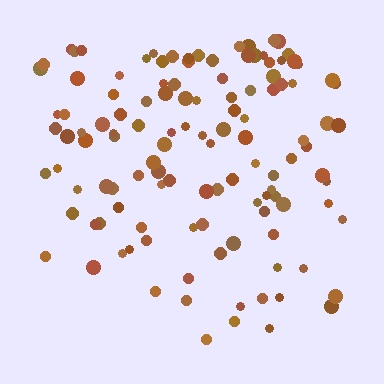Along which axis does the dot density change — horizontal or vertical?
Vertical.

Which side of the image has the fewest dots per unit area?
The bottom.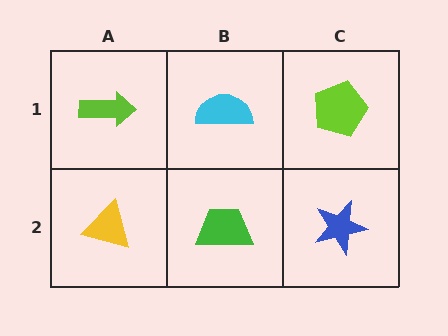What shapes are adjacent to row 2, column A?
A lime arrow (row 1, column A), a green trapezoid (row 2, column B).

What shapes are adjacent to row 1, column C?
A blue star (row 2, column C), a cyan semicircle (row 1, column B).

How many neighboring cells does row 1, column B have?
3.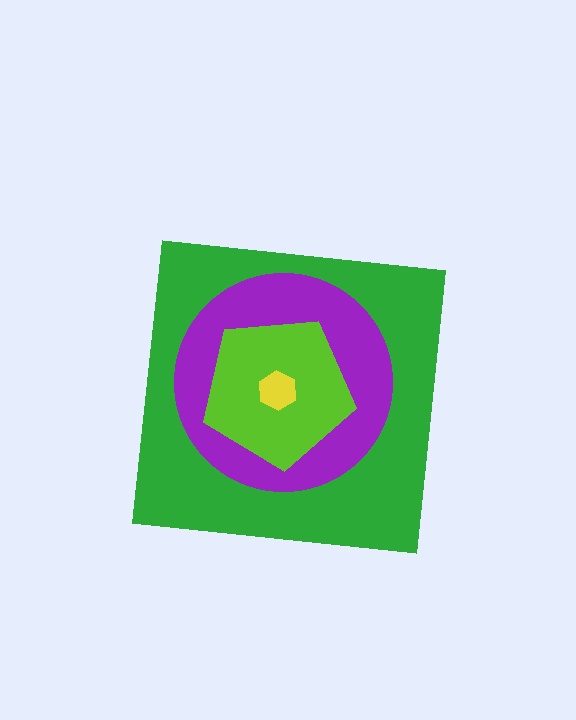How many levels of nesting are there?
4.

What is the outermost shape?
The green square.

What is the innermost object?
The yellow hexagon.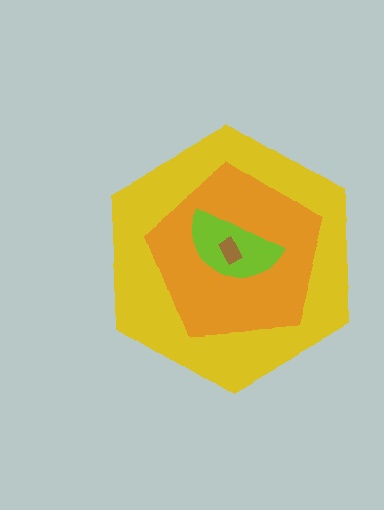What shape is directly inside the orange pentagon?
The lime semicircle.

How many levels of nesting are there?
4.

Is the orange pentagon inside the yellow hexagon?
Yes.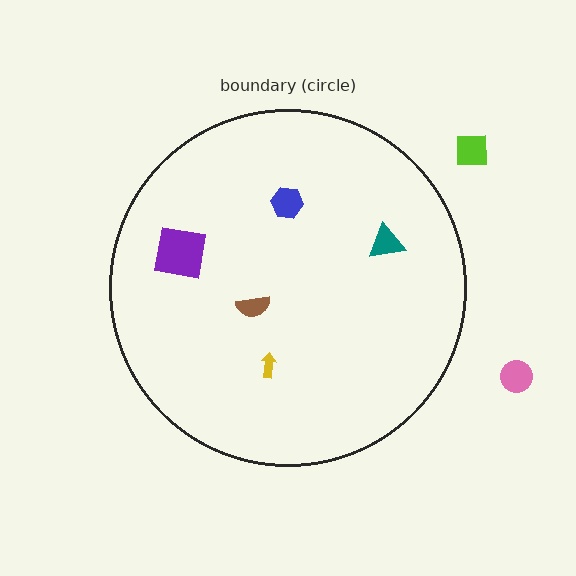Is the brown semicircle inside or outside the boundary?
Inside.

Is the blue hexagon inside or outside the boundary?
Inside.